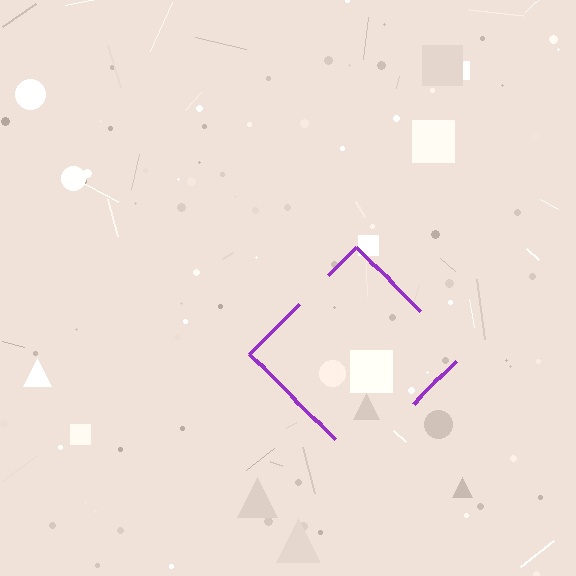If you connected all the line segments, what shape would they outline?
They would outline a diamond.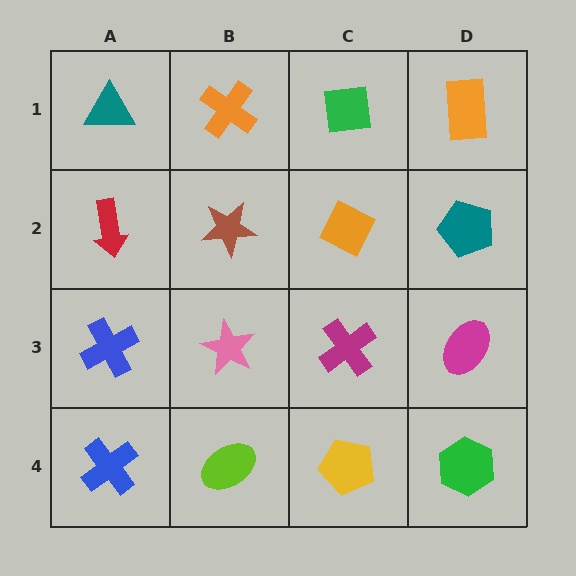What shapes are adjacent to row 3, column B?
A brown star (row 2, column B), a lime ellipse (row 4, column B), a blue cross (row 3, column A), a magenta cross (row 3, column C).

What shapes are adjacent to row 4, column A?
A blue cross (row 3, column A), a lime ellipse (row 4, column B).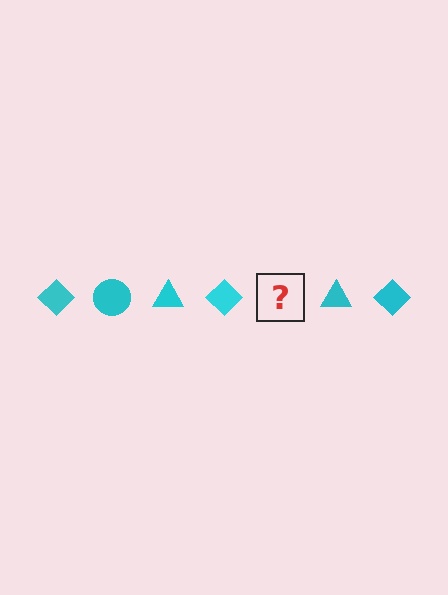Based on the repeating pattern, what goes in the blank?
The blank should be a cyan circle.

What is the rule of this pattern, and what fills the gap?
The rule is that the pattern cycles through diamond, circle, triangle shapes in cyan. The gap should be filled with a cyan circle.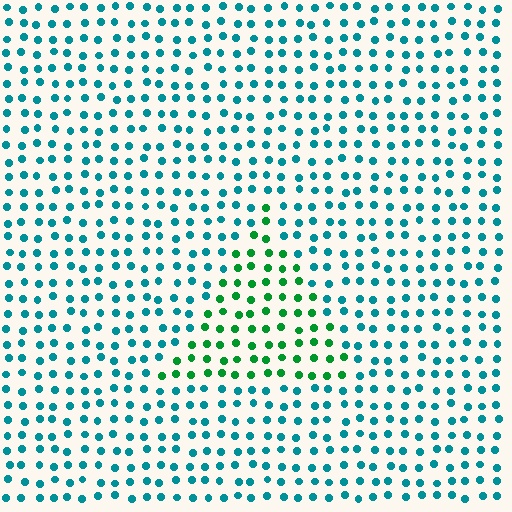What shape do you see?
I see a triangle.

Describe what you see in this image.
The image is filled with small teal elements in a uniform arrangement. A triangle-shaped region is visible where the elements are tinted to a slightly different hue, forming a subtle color boundary.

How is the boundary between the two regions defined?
The boundary is defined purely by a slight shift in hue (about 46 degrees). Spacing, size, and orientation are identical on both sides.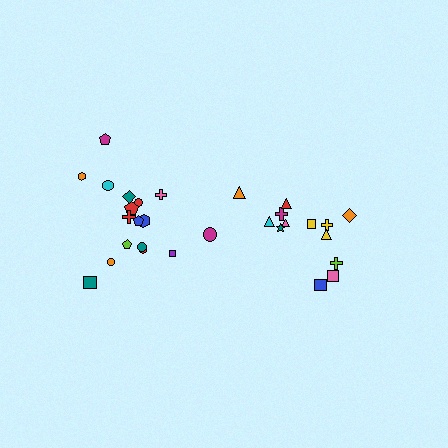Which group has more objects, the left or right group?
The left group.